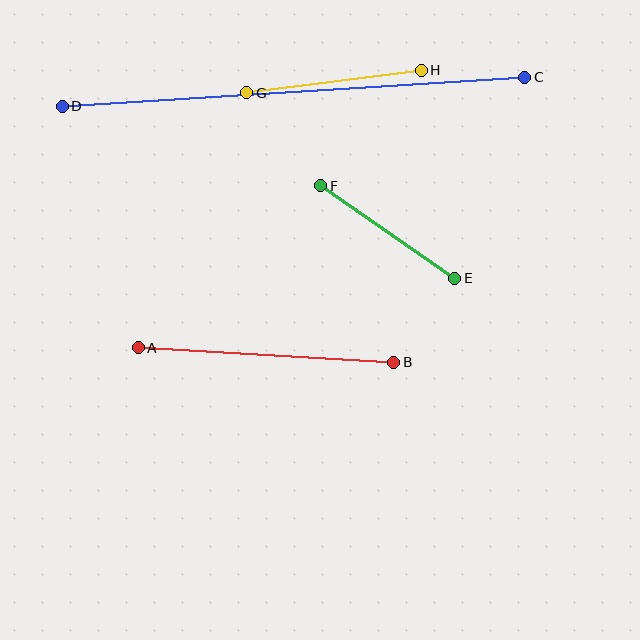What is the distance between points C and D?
The distance is approximately 463 pixels.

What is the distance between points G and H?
The distance is approximately 176 pixels.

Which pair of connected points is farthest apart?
Points C and D are farthest apart.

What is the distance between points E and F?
The distance is approximately 163 pixels.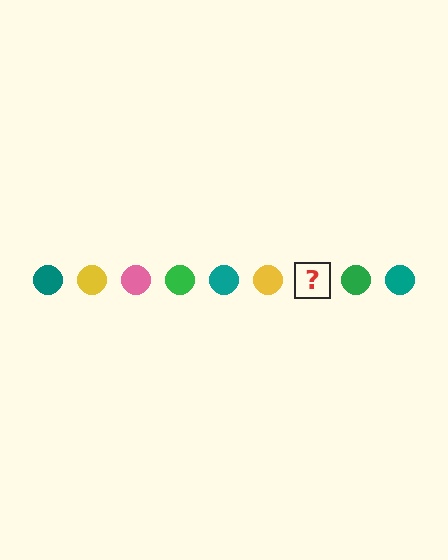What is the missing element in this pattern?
The missing element is a pink circle.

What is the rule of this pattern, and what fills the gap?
The rule is that the pattern cycles through teal, yellow, pink, green circles. The gap should be filled with a pink circle.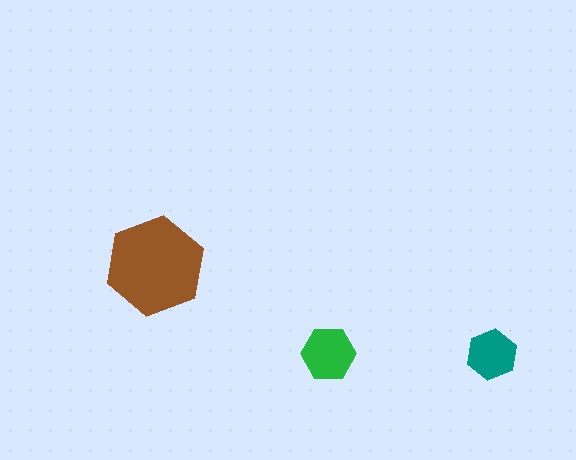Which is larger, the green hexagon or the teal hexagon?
The green one.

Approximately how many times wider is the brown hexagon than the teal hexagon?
About 2 times wider.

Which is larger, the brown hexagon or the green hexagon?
The brown one.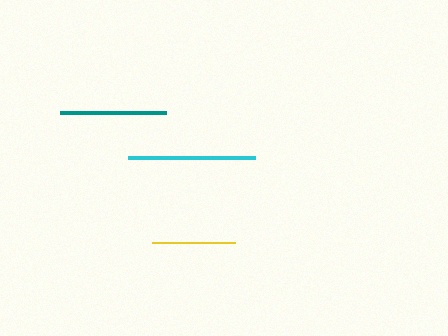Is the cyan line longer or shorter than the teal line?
The cyan line is longer than the teal line.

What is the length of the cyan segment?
The cyan segment is approximately 126 pixels long.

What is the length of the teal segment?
The teal segment is approximately 106 pixels long.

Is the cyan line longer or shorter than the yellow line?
The cyan line is longer than the yellow line.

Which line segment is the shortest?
The yellow line is the shortest at approximately 83 pixels.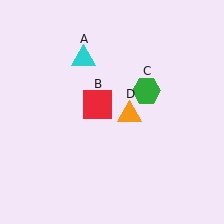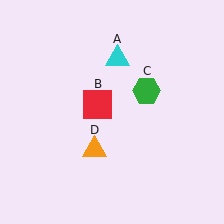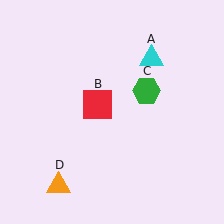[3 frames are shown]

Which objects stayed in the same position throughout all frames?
Red square (object B) and green hexagon (object C) remained stationary.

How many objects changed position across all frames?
2 objects changed position: cyan triangle (object A), orange triangle (object D).